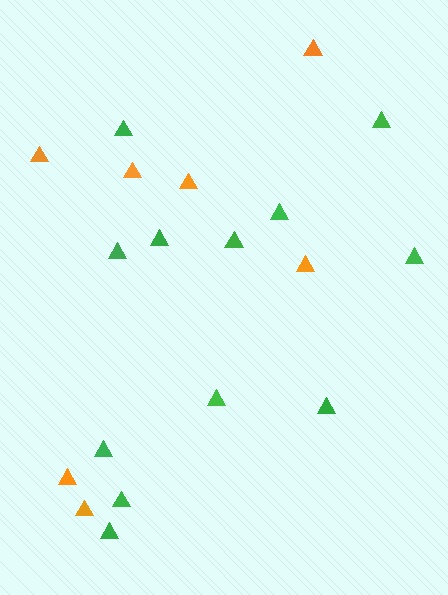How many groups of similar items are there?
There are 2 groups: one group of green triangles (12) and one group of orange triangles (7).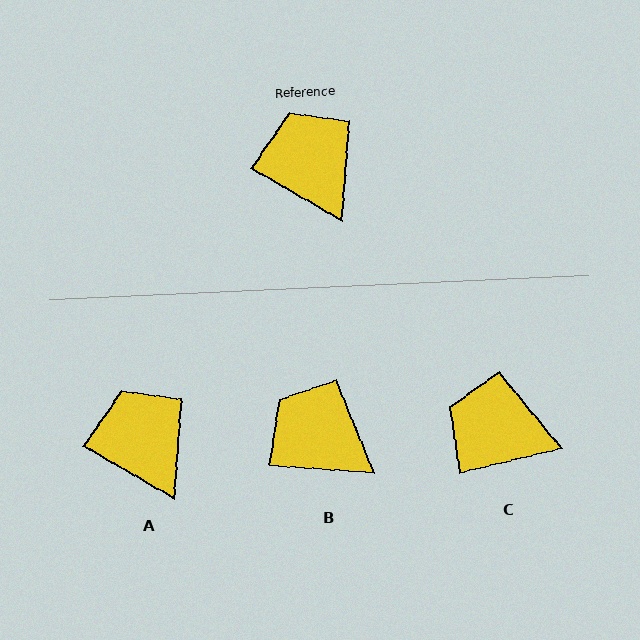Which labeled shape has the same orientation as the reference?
A.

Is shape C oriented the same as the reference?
No, it is off by about 43 degrees.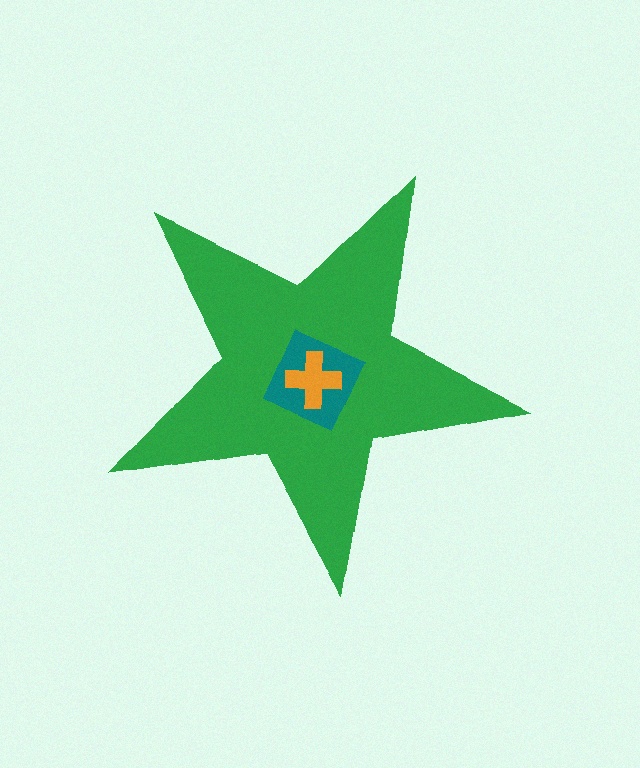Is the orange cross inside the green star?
Yes.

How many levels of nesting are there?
3.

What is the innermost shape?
The orange cross.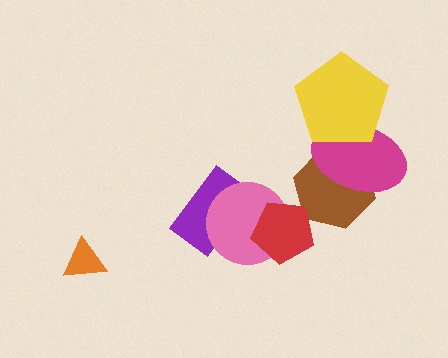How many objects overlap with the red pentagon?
2 objects overlap with the red pentagon.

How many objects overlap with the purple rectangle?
1 object overlaps with the purple rectangle.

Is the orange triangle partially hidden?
No, no other shape covers it.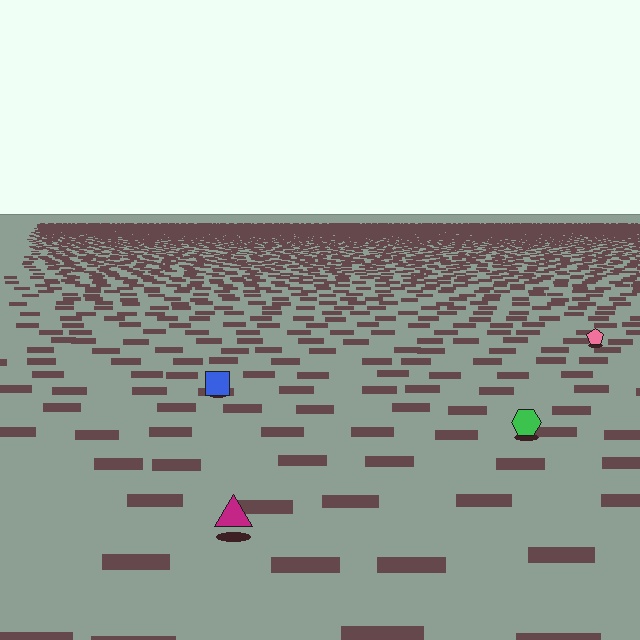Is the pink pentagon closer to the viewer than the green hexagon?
No. The green hexagon is closer — you can tell from the texture gradient: the ground texture is coarser near it.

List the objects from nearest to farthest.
From nearest to farthest: the magenta triangle, the green hexagon, the blue square, the pink pentagon.